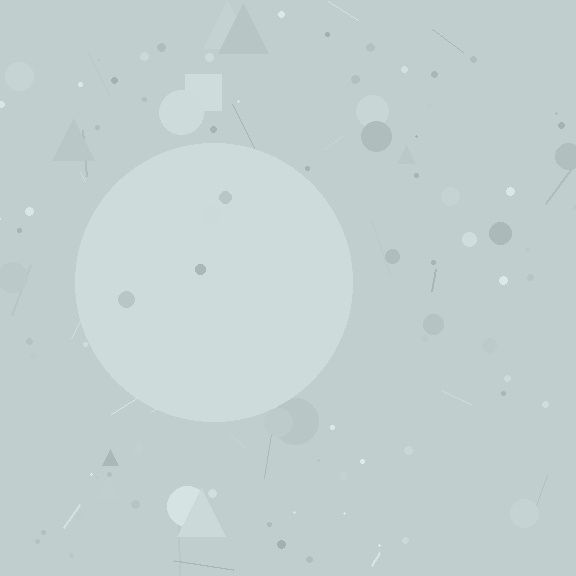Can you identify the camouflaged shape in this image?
The camouflaged shape is a circle.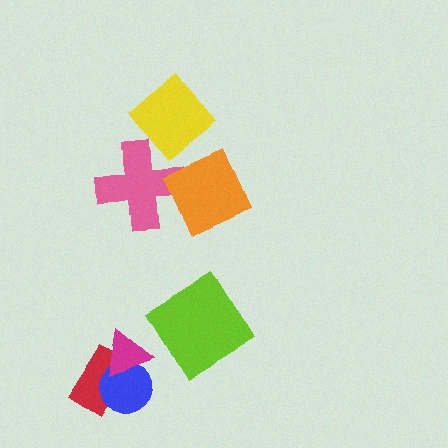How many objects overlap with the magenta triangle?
2 objects overlap with the magenta triangle.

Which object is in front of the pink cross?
The orange square is in front of the pink cross.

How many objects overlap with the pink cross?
1 object overlaps with the pink cross.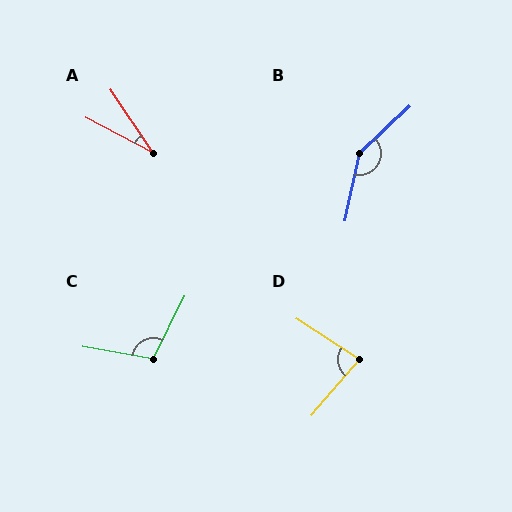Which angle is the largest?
B, at approximately 146 degrees.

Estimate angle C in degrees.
Approximately 106 degrees.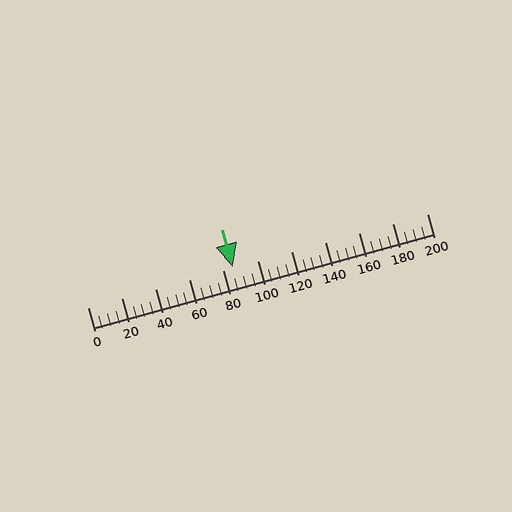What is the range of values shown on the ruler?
The ruler shows values from 0 to 200.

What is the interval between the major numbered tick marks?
The major tick marks are spaced 20 units apart.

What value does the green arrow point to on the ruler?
The green arrow points to approximately 86.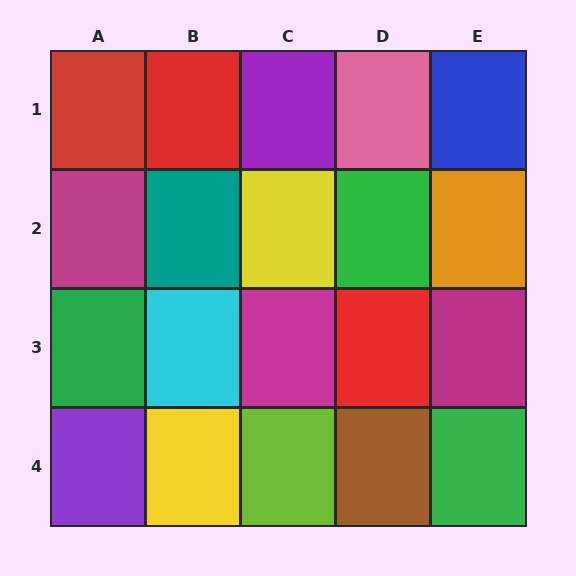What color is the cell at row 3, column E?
Magenta.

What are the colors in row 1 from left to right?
Red, red, purple, pink, blue.